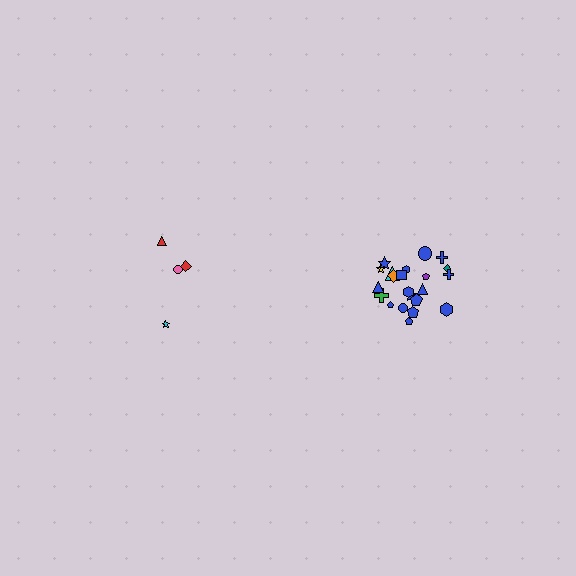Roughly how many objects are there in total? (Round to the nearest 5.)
Roughly 25 objects in total.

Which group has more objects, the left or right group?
The right group.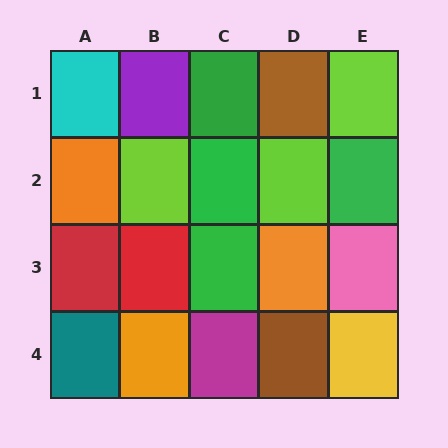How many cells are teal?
1 cell is teal.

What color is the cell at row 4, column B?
Orange.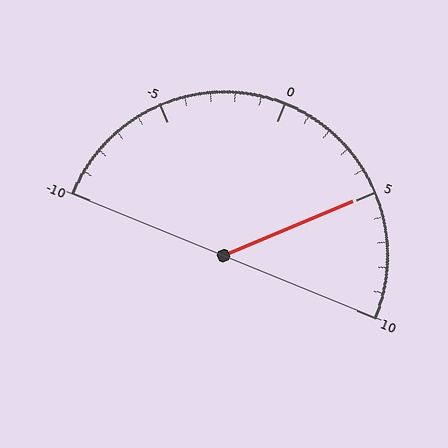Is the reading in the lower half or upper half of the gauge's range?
The reading is in the upper half of the range (-10 to 10).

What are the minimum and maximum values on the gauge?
The gauge ranges from -10 to 10.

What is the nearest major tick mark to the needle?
The nearest major tick mark is 5.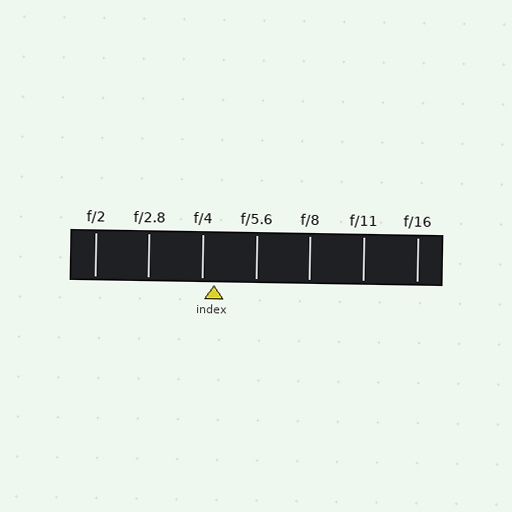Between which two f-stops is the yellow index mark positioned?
The index mark is between f/4 and f/5.6.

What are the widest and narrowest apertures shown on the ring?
The widest aperture shown is f/2 and the narrowest is f/16.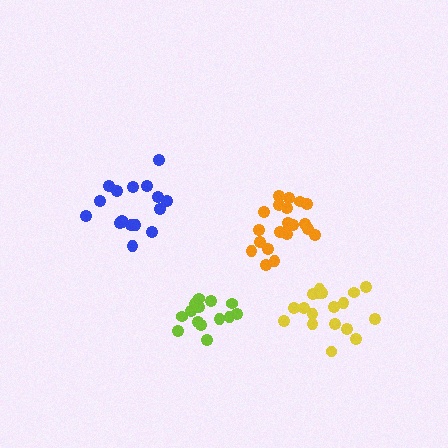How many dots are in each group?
Group 1: 18 dots, Group 2: 17 dots, Group 3: 20 dots, Group 4: 14 dots (69 total).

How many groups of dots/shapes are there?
There are 4 groups.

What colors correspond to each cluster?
The clusters are colored: yellow, blue, orange, lime.